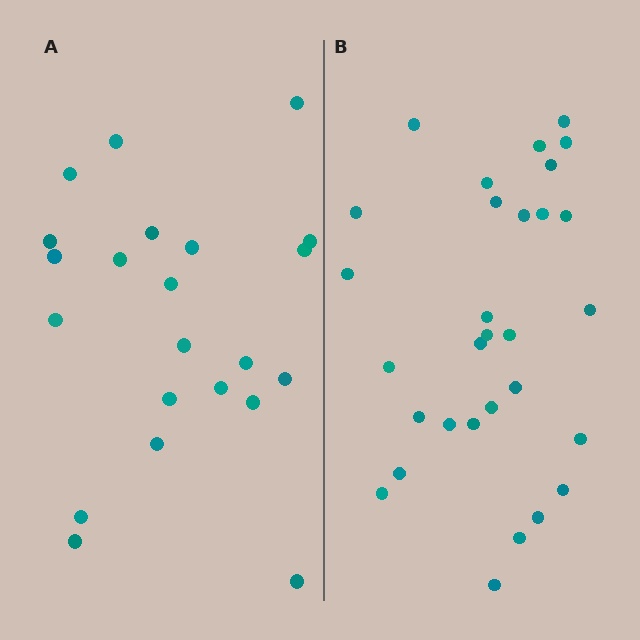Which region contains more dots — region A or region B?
Region B (the right region) has more dots.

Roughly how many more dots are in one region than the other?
Region B has roughly 8 or so more dots than region A.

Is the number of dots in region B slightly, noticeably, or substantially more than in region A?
Region B has noticeably more, but not dramatically so. The ratio is roughly 1.4 to 1.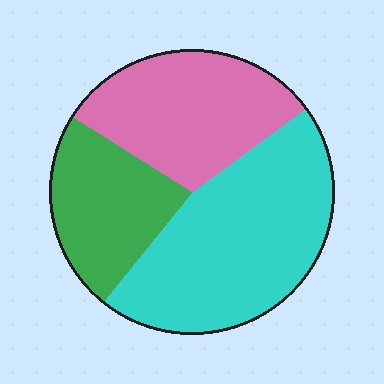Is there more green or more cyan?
Cyan.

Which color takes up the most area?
Cyan, at roughly 45%.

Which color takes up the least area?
Green, at roughly 25%.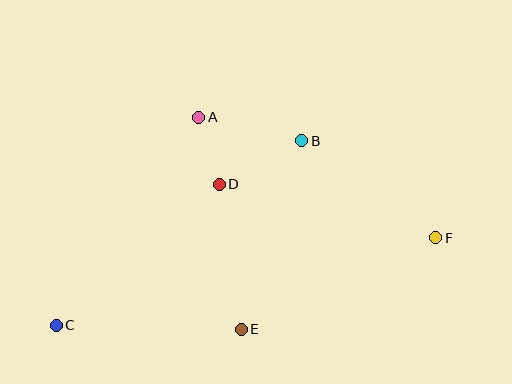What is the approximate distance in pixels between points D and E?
The distance between D and E is approximately 147 pixels.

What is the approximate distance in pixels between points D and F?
The distance between D and F is approximately 223 pixels.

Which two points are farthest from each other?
Points C and F are farthest from each other.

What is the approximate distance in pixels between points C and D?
The distance between C and D is approximately 216 pixels.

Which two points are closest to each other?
Points A and D are closest to each other.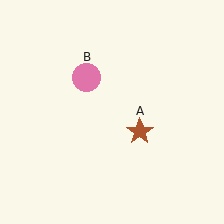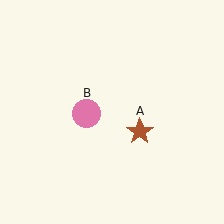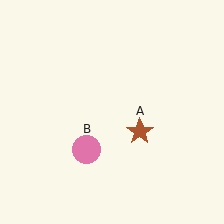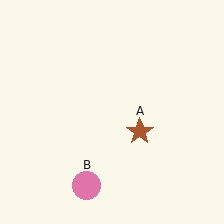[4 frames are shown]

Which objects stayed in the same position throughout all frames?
Brown star (object A) remained stationary.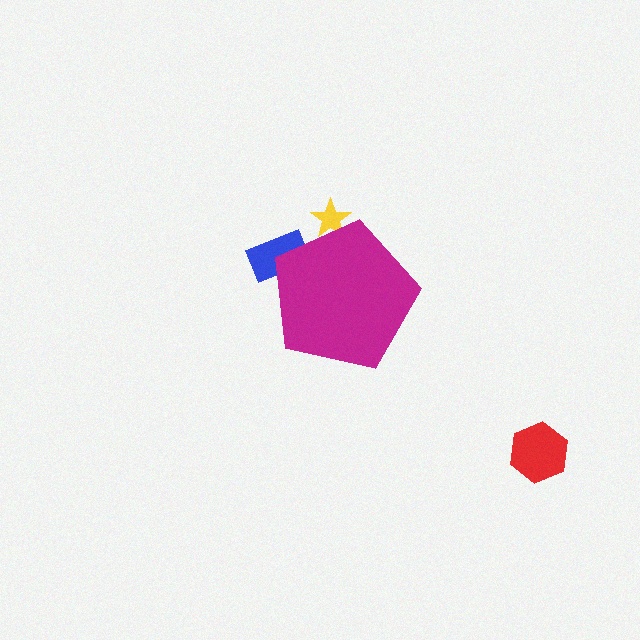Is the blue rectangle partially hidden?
Yes, the blue rectangle is partially hidden behind the magenta pentagon.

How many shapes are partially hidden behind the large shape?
2 shapes are partially hidden.